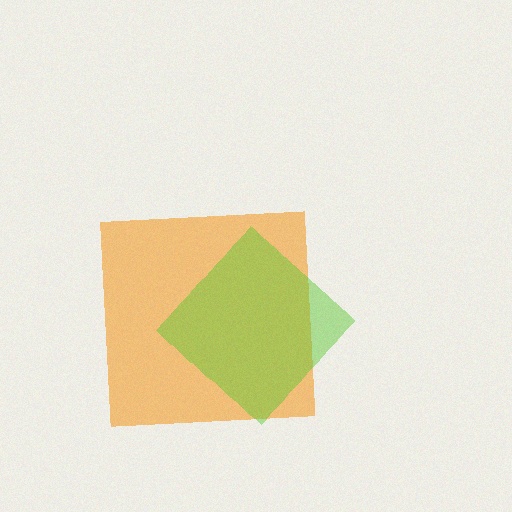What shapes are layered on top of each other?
The layered shapes are: an orange square, a lime diamond.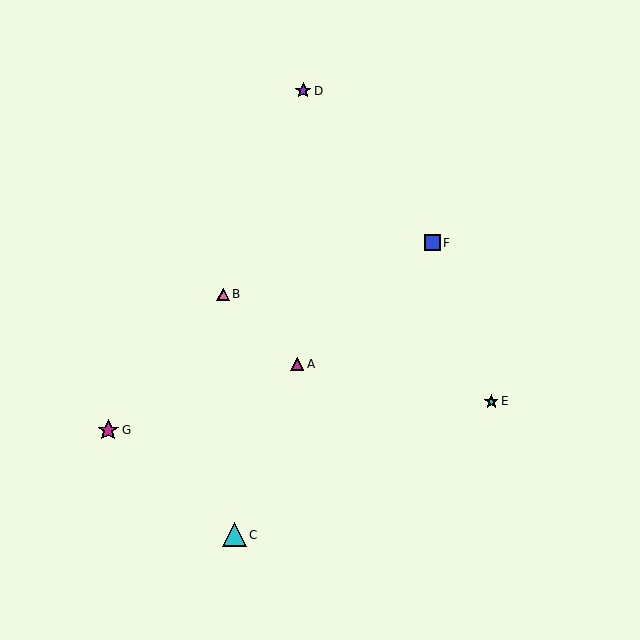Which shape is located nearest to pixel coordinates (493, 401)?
The cyan star (labeled E) at (491, 401) is nearest to that location.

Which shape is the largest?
The cyan triangle (labeled C) is the largest.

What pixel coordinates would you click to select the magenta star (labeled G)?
Click at (108, 430) to select the magenta star G.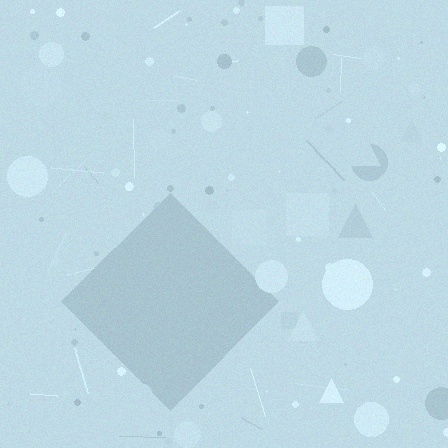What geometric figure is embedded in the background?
A diamond is embedded in the background.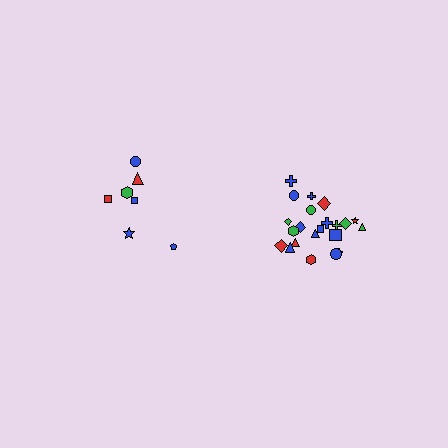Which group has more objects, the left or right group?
The right group.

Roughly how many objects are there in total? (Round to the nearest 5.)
Roughly 30 objects in total.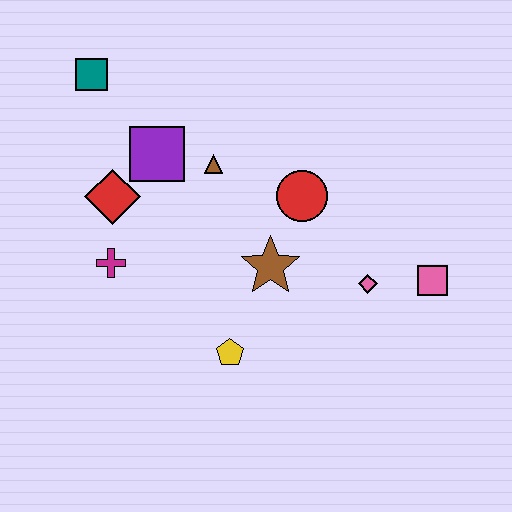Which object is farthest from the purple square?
The pink square is farthest from the purple square.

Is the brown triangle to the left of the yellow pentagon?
Yes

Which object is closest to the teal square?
The purple square is closest to the teal square.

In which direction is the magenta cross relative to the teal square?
The magenta cross is below the teal square.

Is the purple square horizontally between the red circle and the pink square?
No